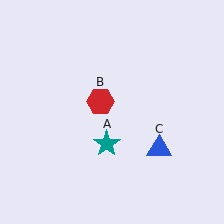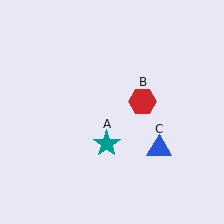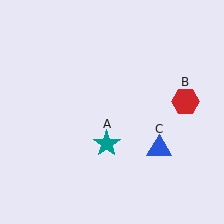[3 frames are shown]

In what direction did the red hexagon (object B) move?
The red hexagon (object B) moved right.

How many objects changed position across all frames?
1 object changed position: red hexagon (object B).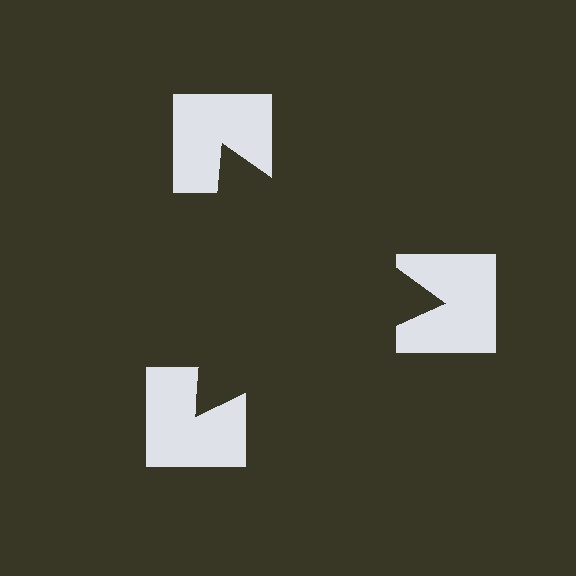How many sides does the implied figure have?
3 sides.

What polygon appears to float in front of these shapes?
An illusory triangle — its edges are inferred from the aligned wedge cuts in the notched squares, not physically drawn.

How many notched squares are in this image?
There are 3 — one at each vertex of the illusory triangle.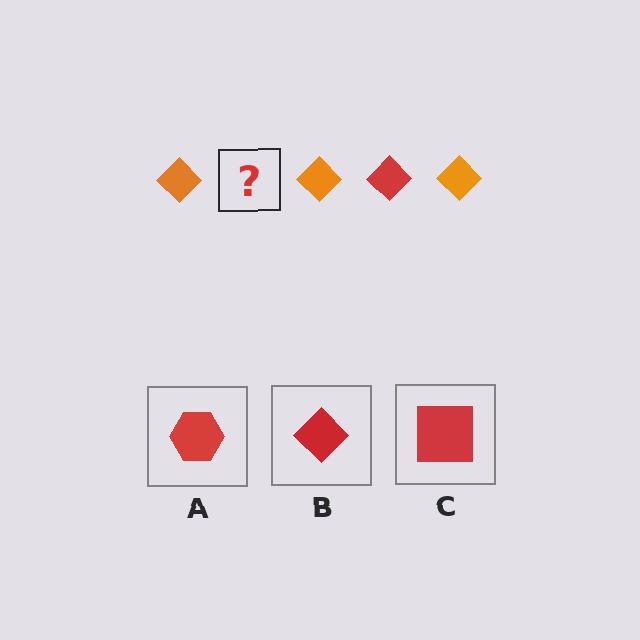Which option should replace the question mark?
Option B.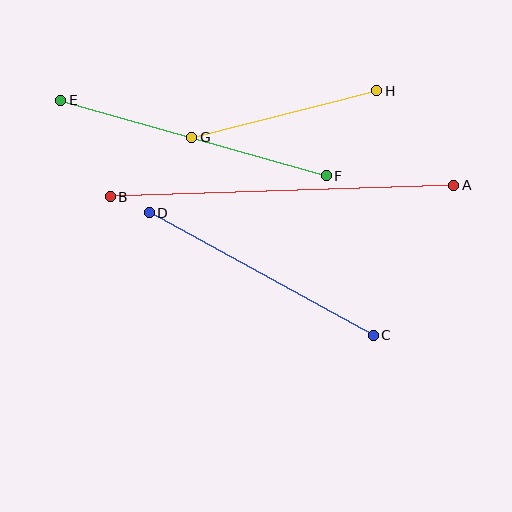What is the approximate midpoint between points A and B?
The midpoint is at approximately (282, 191) pixels.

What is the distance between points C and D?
The distance is approximately 255 pixels.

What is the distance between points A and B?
The distance is approximately 344 pixels.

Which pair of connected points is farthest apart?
Points A and B are farthest apart.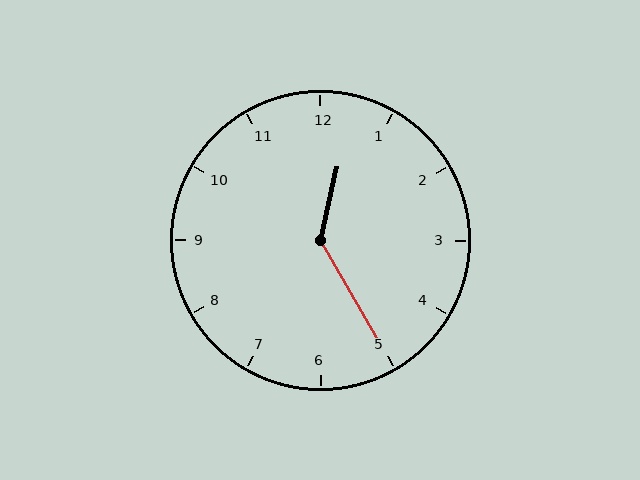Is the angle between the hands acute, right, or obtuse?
It is obtuse.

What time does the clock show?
12:25.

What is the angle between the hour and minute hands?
Approximately 138 degrees.